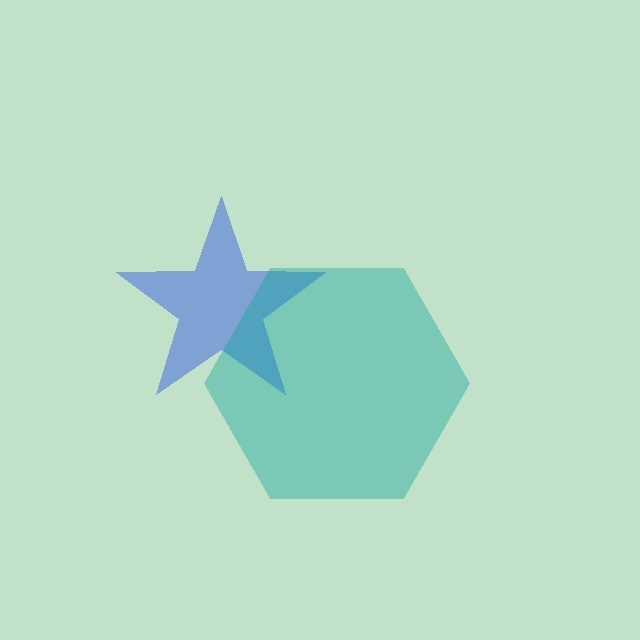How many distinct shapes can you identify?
There are 2 distinct shapes: a blue star, a teal hexagon.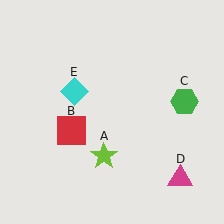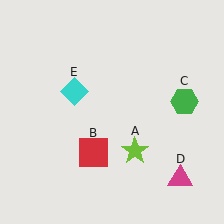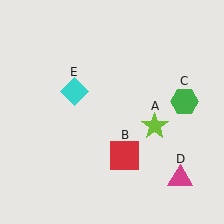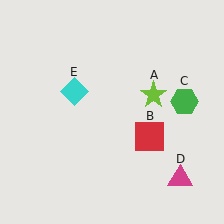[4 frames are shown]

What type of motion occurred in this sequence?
The lime star (object A), red square (object B) rotated counterclockwise around the center of the scene.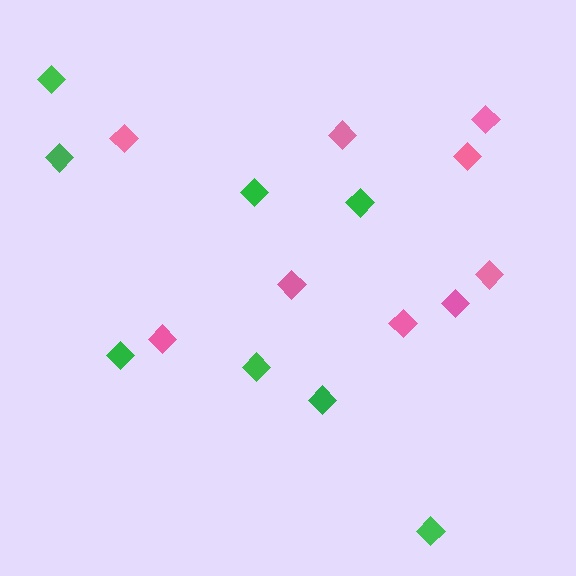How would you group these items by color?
There are 2 groups: one group of green diamonds (8) and one group of pink diamonds (9).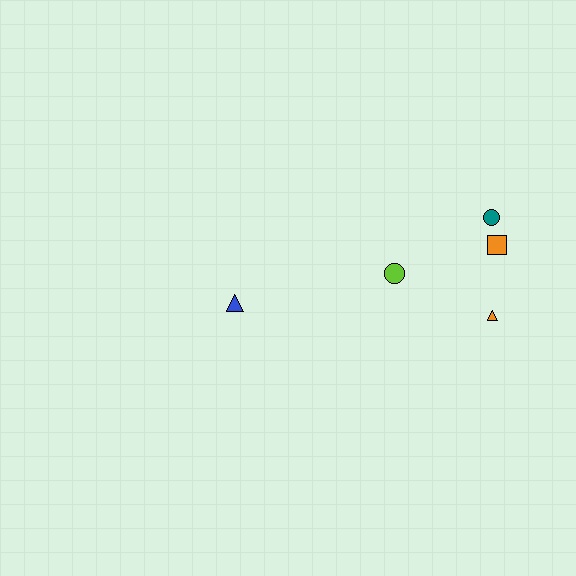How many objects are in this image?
There are 5 objects.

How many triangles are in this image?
There are 2 triangles.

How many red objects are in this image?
There are no red objects.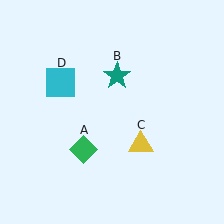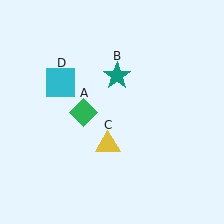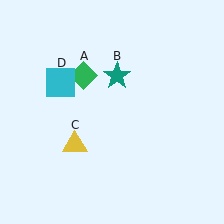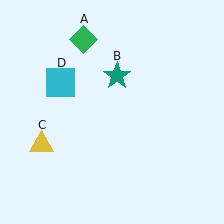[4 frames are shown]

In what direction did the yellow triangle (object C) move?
The yellow triangle (object C) moved left.